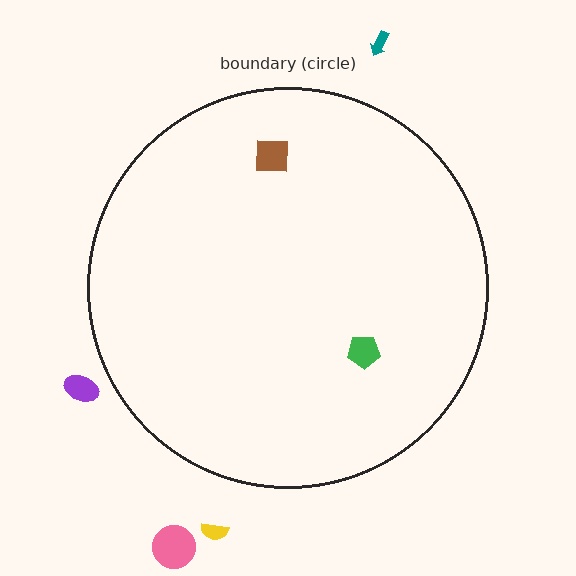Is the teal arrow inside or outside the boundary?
Outside.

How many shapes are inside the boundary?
2 inside, 4 outside.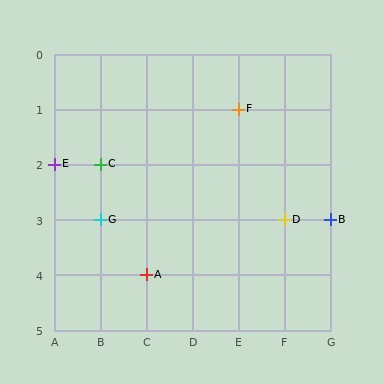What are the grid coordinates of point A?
Point A is at grid coordinates (C, 4).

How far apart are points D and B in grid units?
Points D and B are 1 column apart.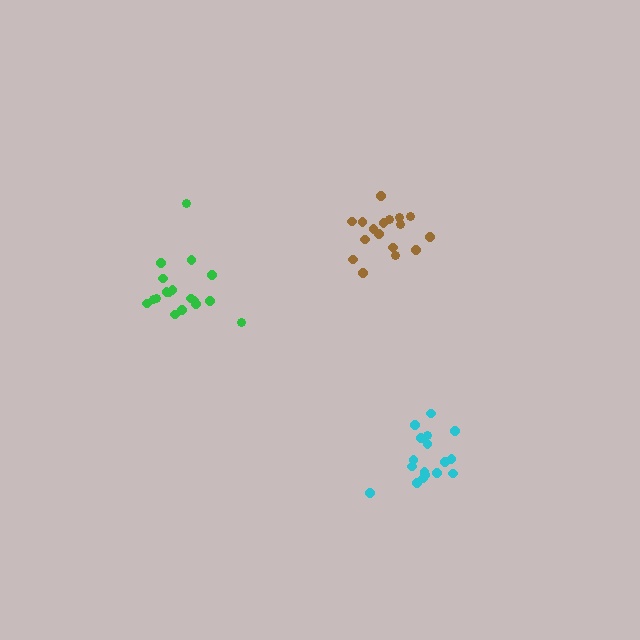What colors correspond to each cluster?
The clusters are colored: cyan, brown, green.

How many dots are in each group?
Group 1: 17 dots, Group 2: 17 dots, Group 3: 18 dots (52 total).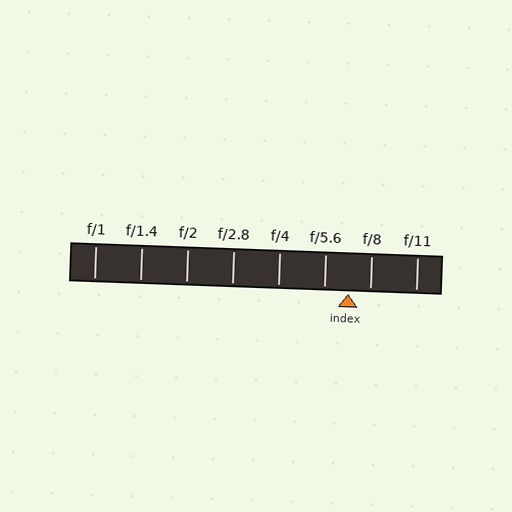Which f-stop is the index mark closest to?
The index mark is closest to f/8.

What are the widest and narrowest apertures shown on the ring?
The widest aperture shown is f/1 and the narrowest is f/11.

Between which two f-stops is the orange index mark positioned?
The index mark is between f/5.6 and f/8.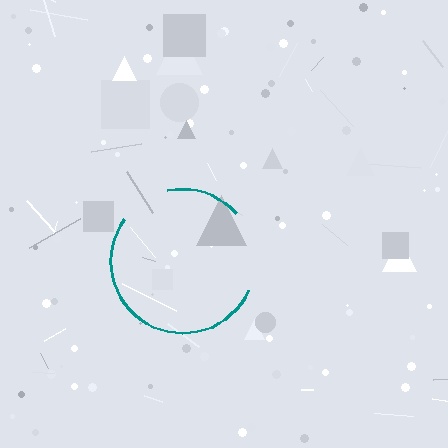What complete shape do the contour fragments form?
The contour fragments form a circle.